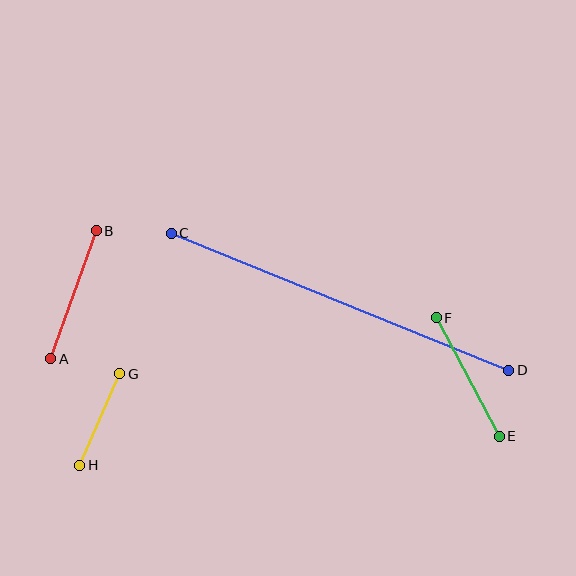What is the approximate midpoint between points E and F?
The midpoint is at approximately (468, 377) pixels.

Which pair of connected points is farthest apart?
Points C and D are farthest apart.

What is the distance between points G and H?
The distance is approximately 100 pixels.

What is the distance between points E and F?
The distance is approximately 134 pixels.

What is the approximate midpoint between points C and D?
The midpoint is at approximately (340, 302) pixels.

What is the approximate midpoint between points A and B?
The midpoint is at approximately (73, 295) pixels.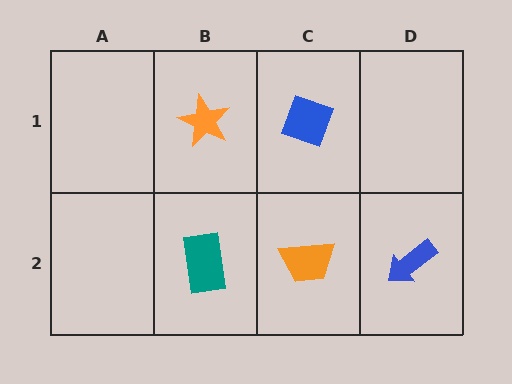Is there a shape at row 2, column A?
No, that cell is empty.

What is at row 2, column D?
A blue arrow.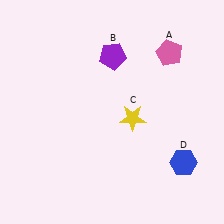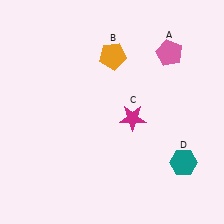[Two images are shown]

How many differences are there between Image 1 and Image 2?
There are 3 differences between the two images.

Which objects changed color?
B changed from purple to orange. C changed from yellow to magenta. D changed from blue to teal.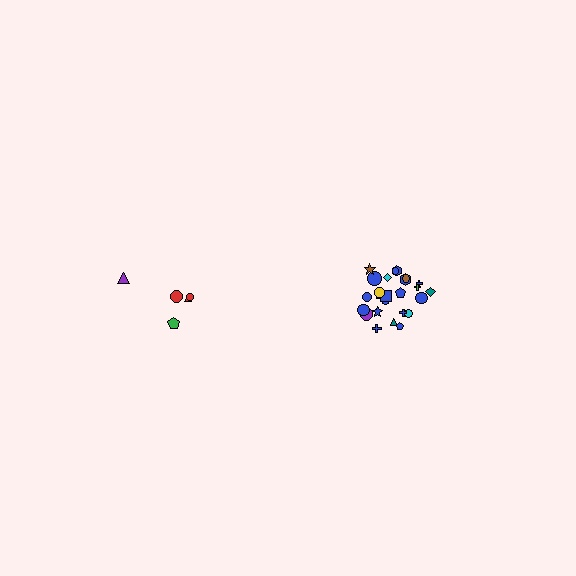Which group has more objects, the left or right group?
The right group.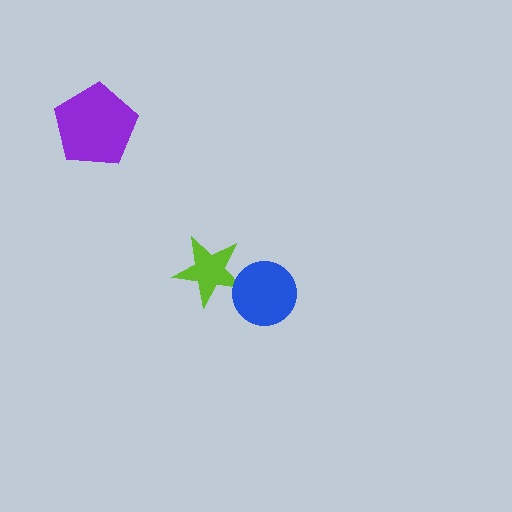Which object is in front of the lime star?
The blue circle is in front of the lime star.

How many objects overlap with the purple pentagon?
0 objects overlap with the purple pentagon.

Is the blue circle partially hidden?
No, no other shape covers it.